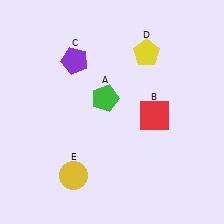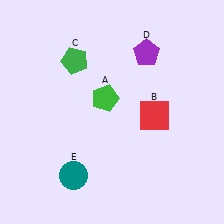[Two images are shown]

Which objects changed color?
C changed from purple to green. D changed from yellow to purple. E changed from yellow to teal.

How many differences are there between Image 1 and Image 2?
There are 3 differences between the two images.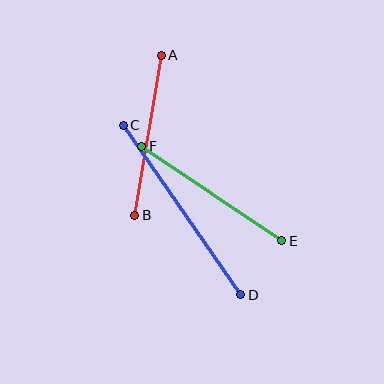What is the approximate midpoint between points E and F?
The midpoint is at approximately (212, 194) pixels.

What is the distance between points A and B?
The distance is approximately 162 pixels.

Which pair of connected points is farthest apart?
Points C and D are farthest apart.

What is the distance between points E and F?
The distance is approximately 169 pixels.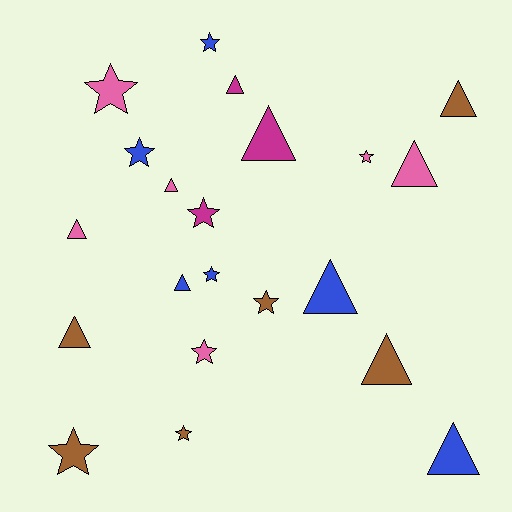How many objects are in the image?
There are 21 objects.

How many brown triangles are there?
There are 3 brown triangles.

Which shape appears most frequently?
Triangle, with 11 objects.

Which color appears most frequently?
Blue, with 6 objects.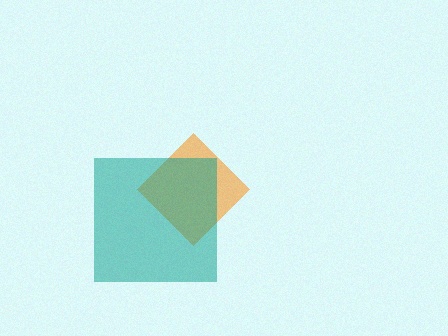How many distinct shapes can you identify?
There are 2 distinct shapes: an orange diamond, a teal square.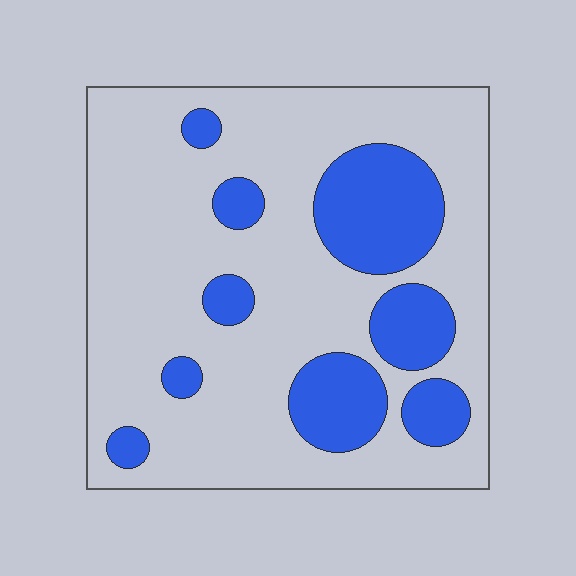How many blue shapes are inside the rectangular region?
9.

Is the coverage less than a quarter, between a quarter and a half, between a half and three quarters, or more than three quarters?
Less than a quarter.